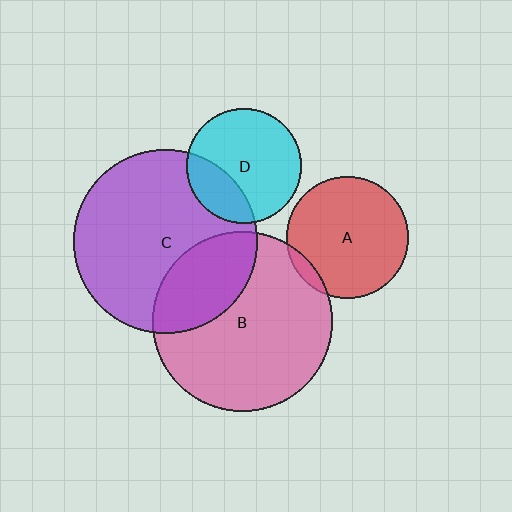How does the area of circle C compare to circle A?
Approximately 2.3 times.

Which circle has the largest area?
Circle C (purple).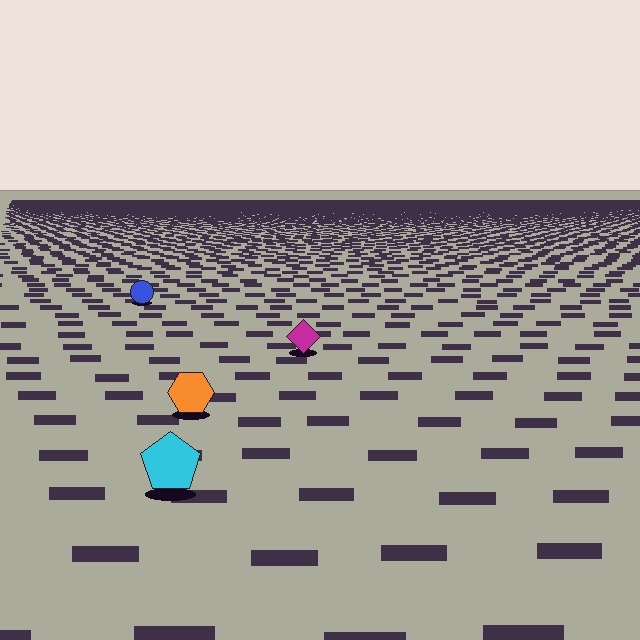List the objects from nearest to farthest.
From nearest to farthest: the cyan pentagon, the orange hexagon, the magenta diamond, the blue circle.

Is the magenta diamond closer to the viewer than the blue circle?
Yes. The magenta diamond is closer — you can tell from the texture gradient: the ground texture is coarser near it.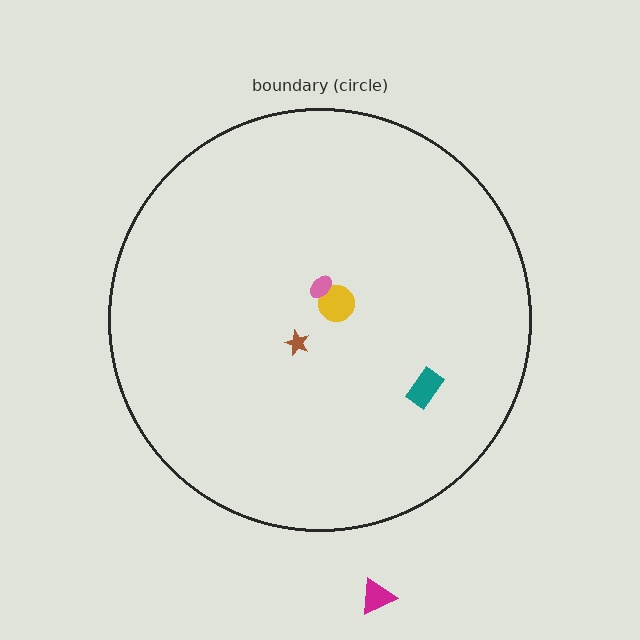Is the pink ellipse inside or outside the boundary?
Inside.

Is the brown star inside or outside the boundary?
Inside.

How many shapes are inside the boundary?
4 inside, 1 outside.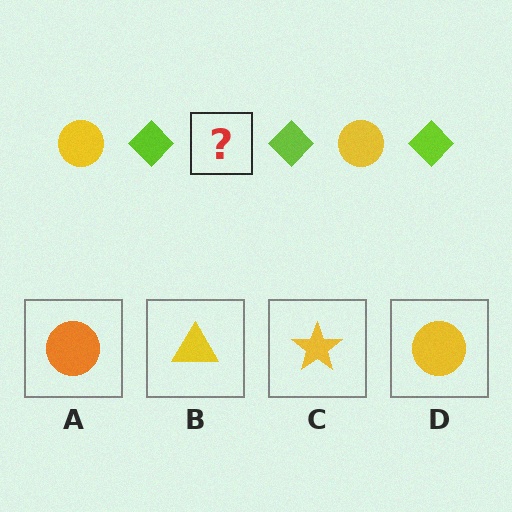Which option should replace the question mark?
Option D.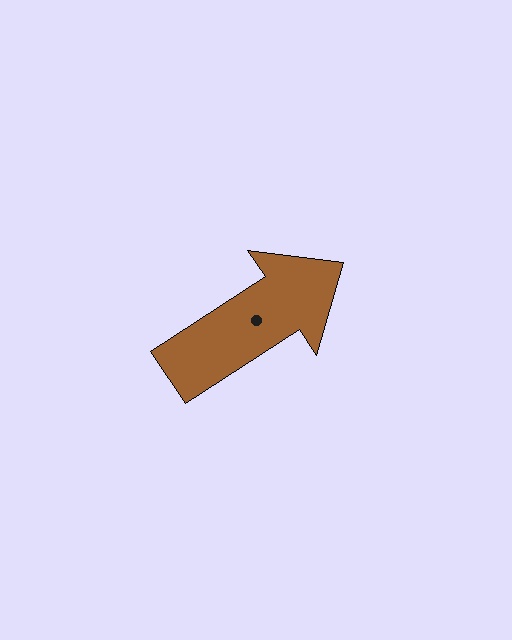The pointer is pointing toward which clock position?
Roughly 2 o'clock.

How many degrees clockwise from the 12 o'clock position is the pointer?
Approximately 57 degrees.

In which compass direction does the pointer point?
Northeast.